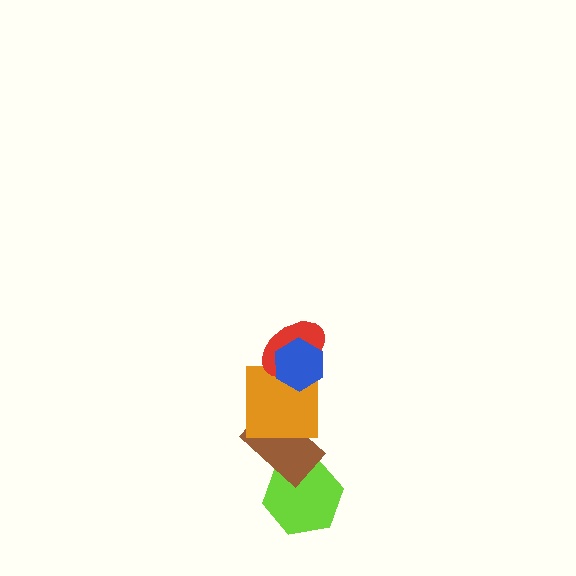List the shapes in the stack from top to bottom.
From top to bottom: the blue hexagon, the red ellipse, the orange square, the brown rectangle, the lime hexagon.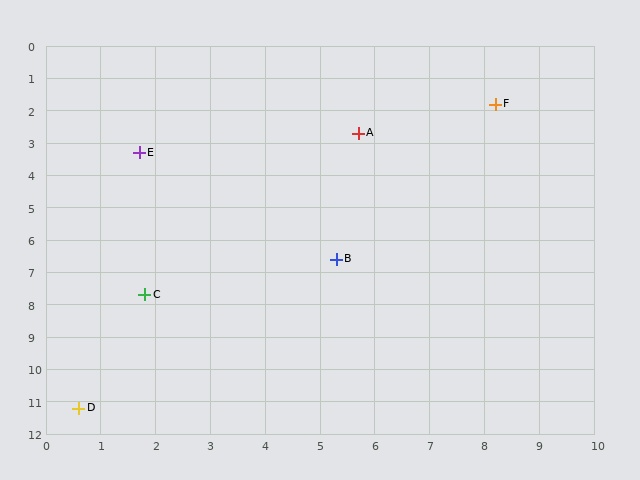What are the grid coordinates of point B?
Point B is at approximately (5.3, 6.6).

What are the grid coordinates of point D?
Point D is at approximately (0.6, 11.2).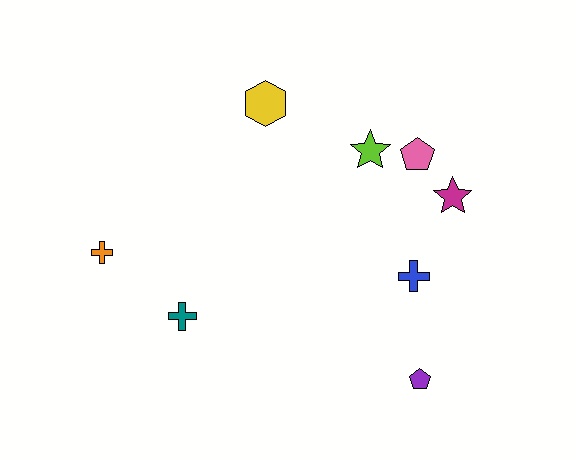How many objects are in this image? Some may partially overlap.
There are 8 objects.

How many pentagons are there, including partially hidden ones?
There are 2 pentagons.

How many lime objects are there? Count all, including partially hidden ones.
There is 1 lime object.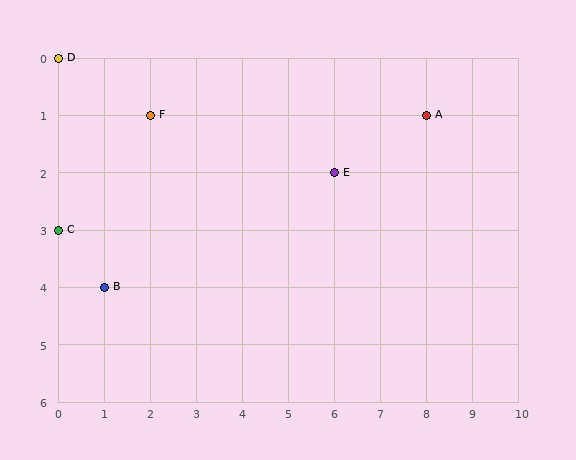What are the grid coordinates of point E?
Point E is at grid coordinates (6, 2).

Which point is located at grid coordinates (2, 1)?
Point F is at (2, 1).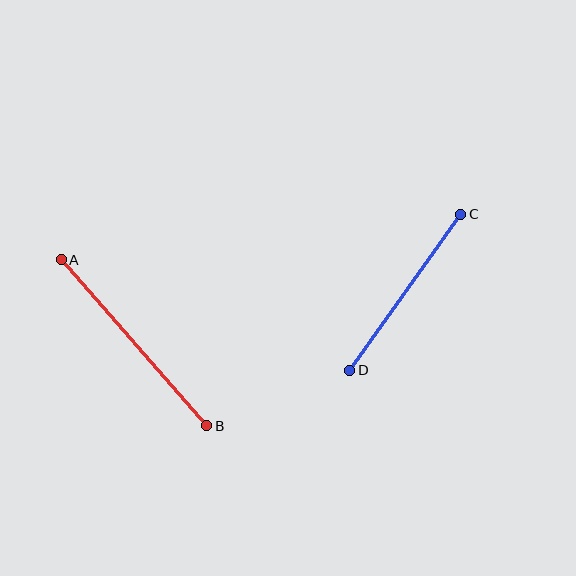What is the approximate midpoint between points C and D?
The midpoint is at approximately (405, 292) pixels.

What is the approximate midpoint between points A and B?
The midpoint is at approximately (134, 343) pixels.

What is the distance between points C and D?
The distance is approximately 191 pixels.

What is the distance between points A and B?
The distance is approximately 221 pixels.